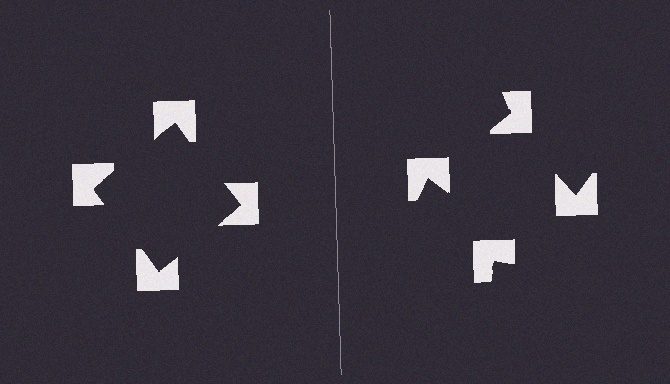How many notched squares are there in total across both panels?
8 — 4 on each side.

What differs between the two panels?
The notched squares are positioned identically on both sides; only the wedge orientations differ. On the left they align to a square; on the right they are misaligned.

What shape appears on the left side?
An illusory square.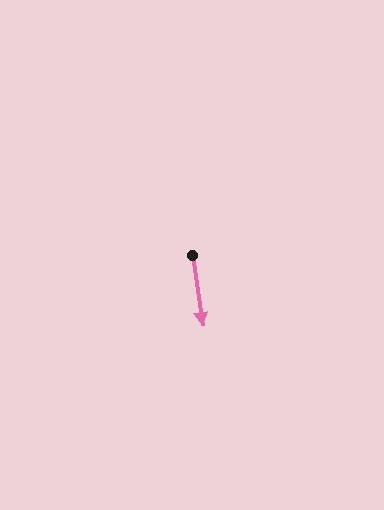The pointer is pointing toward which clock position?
Roughly 6 o'clock.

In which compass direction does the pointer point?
South.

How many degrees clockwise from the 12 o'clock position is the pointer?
Approximately 171 degrees.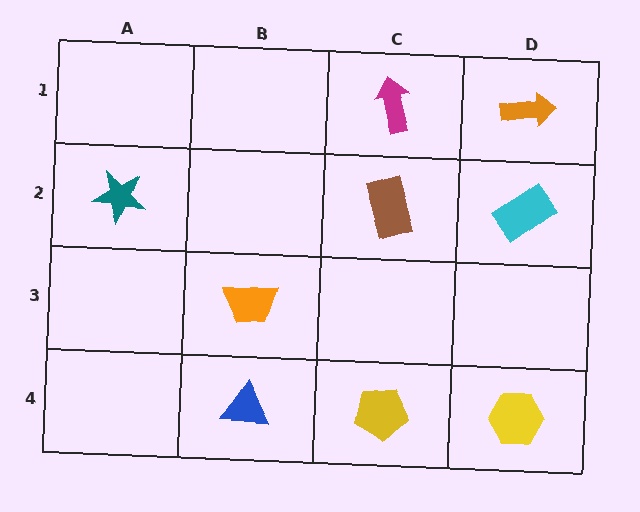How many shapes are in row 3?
1 shape.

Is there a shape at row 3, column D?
No, that cell is empty.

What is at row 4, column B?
A blue triangle.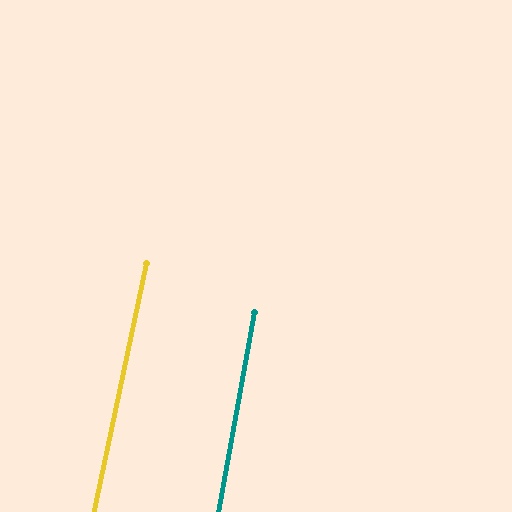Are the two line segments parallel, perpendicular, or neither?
Parallel — their directions differ by only 1.7°.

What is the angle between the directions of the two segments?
Approximately 2 degrees.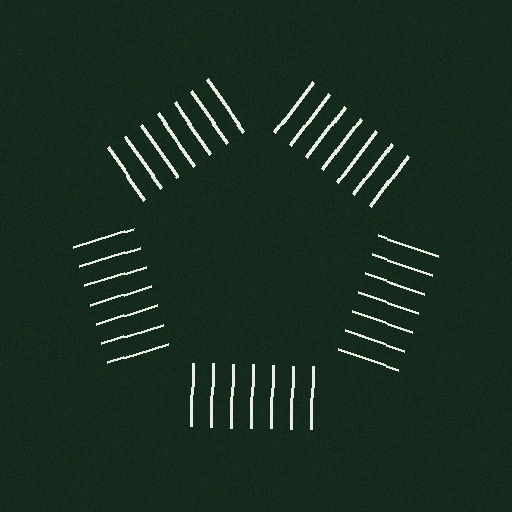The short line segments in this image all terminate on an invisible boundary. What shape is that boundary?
An illusory pentagon — the line segments terminate on its edges but no continuous stroke is drawn.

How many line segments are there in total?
35 — 7 along each of the 5 edges.